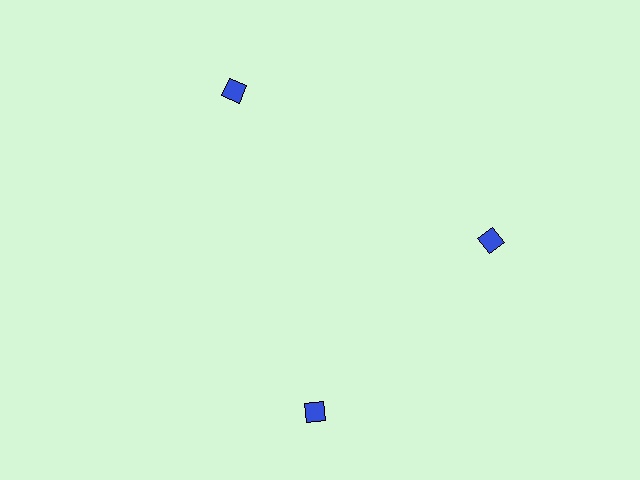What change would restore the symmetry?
The symmetry would be restored by rotating it back into even spacing with its neighbors so that all 3 diamonds sit at equal angles and equal distance from the center.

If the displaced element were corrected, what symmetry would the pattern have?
It would have 3-fold rotational symmetry — the pattern would map onto itself every 120 degrees.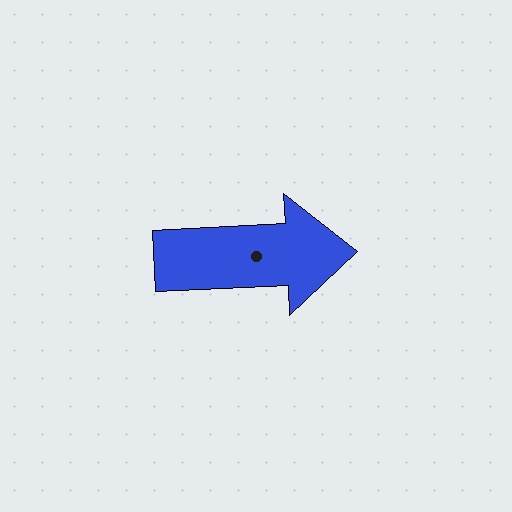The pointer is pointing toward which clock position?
Roughly 3 o'clock.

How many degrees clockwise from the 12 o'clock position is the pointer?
Approximately 87 degrees.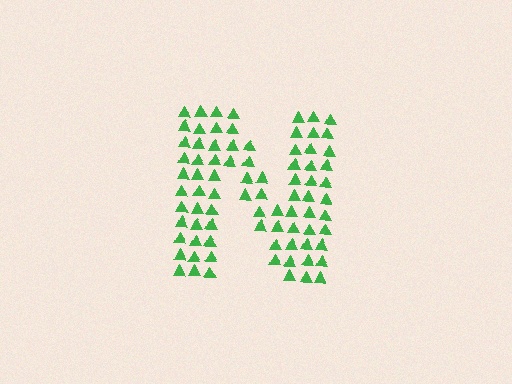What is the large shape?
The large shape is the letter N.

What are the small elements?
The small elements are triangles.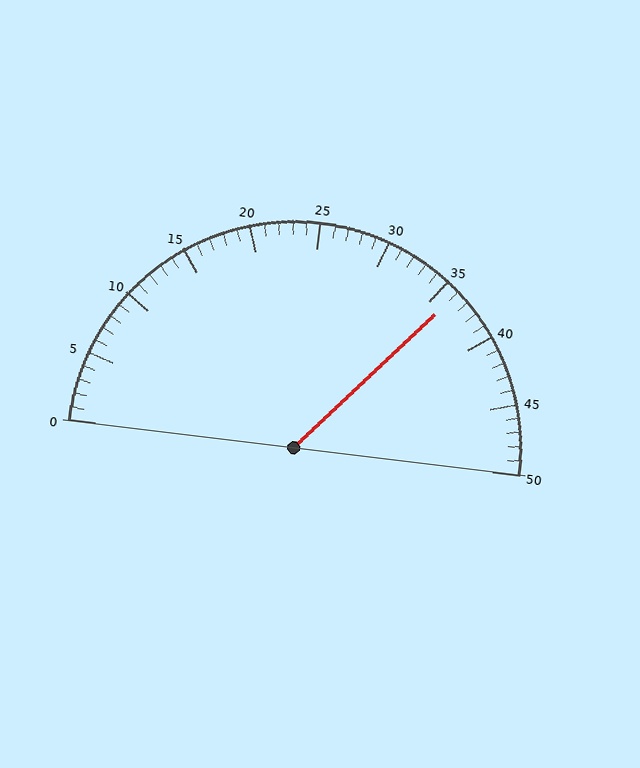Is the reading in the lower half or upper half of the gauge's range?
The reading is in the upper half of the range (0 to 50).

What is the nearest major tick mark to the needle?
The nearest major tick mark is 35.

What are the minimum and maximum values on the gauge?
The gauge ranges from 0 to 50.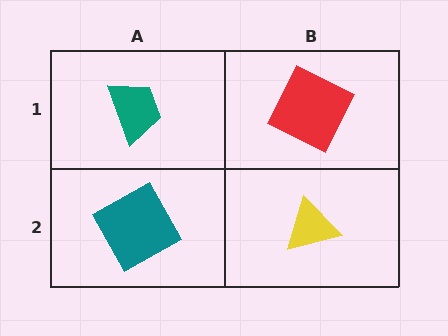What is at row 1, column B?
A red square.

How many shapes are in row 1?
2 shapes.